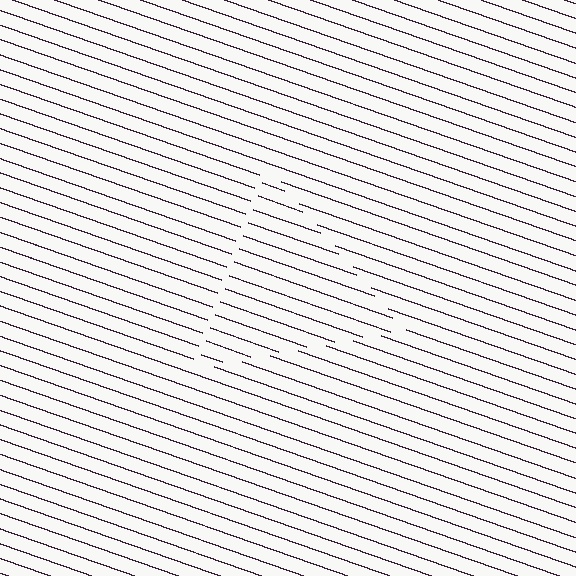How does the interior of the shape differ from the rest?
The interior of the shape contains the same grating, shifted by half a period — the contour is defined by the phase discontinuity where line-ends from the inner and outer gratings abut.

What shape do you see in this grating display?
An illusory triangle. The interior of the shape contains the same grating, shifted by half a period — the contour is defined by the phase discontinuity where line-ends from the inner and outer gratings abut.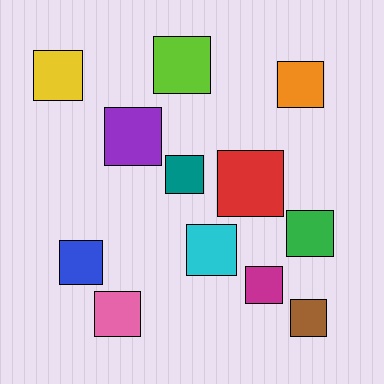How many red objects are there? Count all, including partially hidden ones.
There is 1 red object.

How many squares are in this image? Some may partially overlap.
There are 12 squares.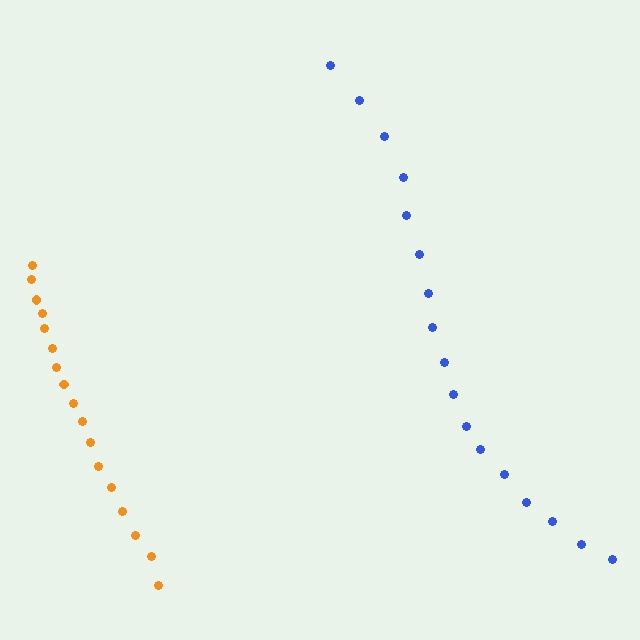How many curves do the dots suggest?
There are 2 distinct paths.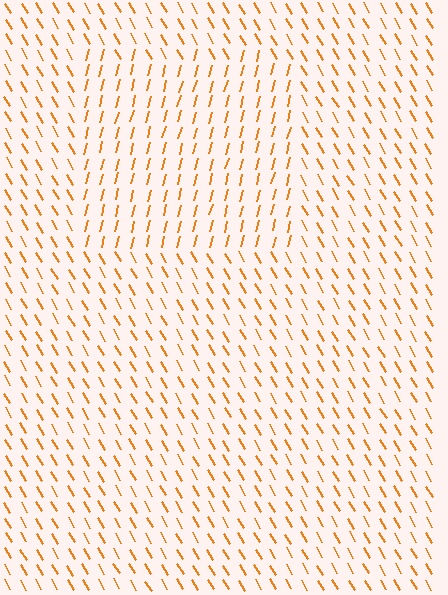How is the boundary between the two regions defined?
The boundary is defined purely by a change in line orientation (approximately 45 degrees difference). All lines are the same color and thickness.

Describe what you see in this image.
The image is filled with small orange line segments. A rectangle region in the image has lines oriented differently from the surrounding lines, creating a visible texture boundary.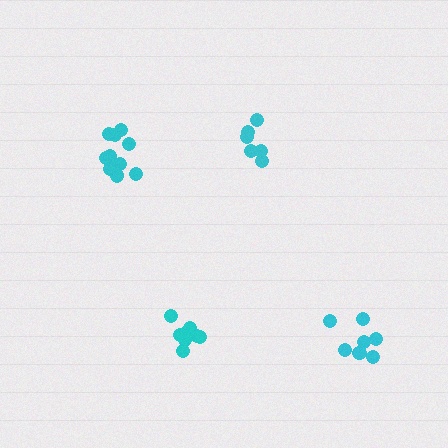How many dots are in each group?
Group 1: 6 dots, Group 2: 11 dots, Group 3: 7 dots, Group 4: 8 dots (32 total).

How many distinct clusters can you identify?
There are 4 distinct clusters.